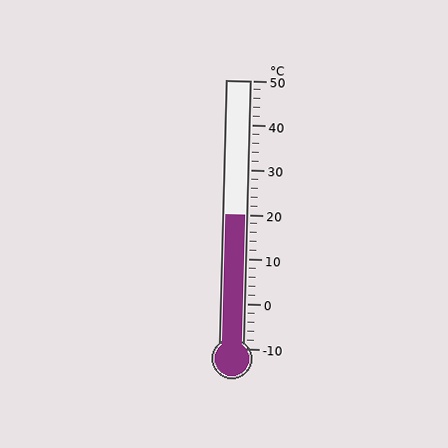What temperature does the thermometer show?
The thermometer shows approximately 20°C.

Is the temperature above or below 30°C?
The temperature is below 30°C.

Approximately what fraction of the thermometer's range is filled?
The thermometer is filled to approximately 50% of its range.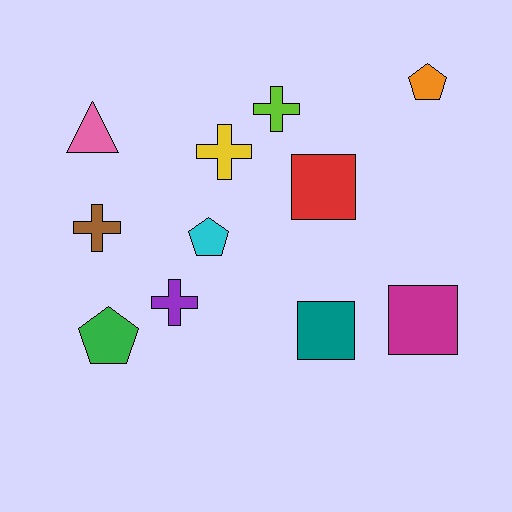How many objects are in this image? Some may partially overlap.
There are 11 objects.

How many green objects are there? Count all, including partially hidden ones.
There is 1 green object.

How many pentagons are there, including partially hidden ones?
There are 3 pentagons.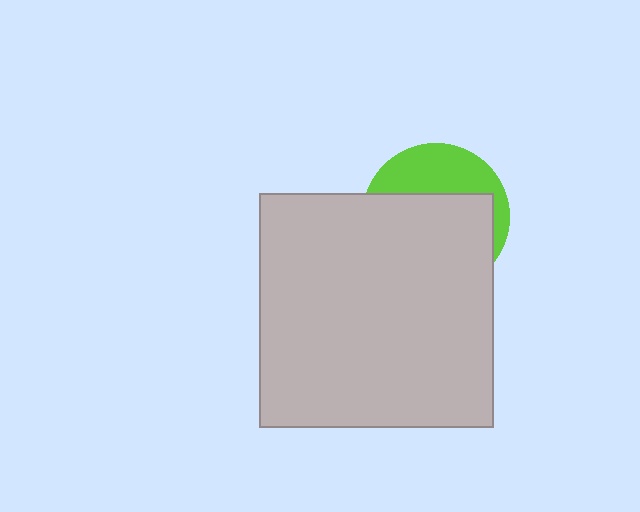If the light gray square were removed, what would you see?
You would see the complete lime circle.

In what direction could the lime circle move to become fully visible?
The lime circle could move up. That would shift it out from behind the light gray square entirely.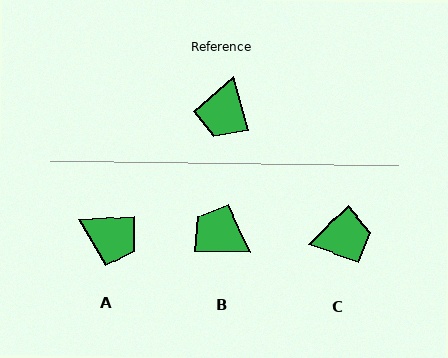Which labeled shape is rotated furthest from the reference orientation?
C, about 121 degrees away.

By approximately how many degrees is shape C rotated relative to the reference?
Approximately 121 degrees counter-clockwise.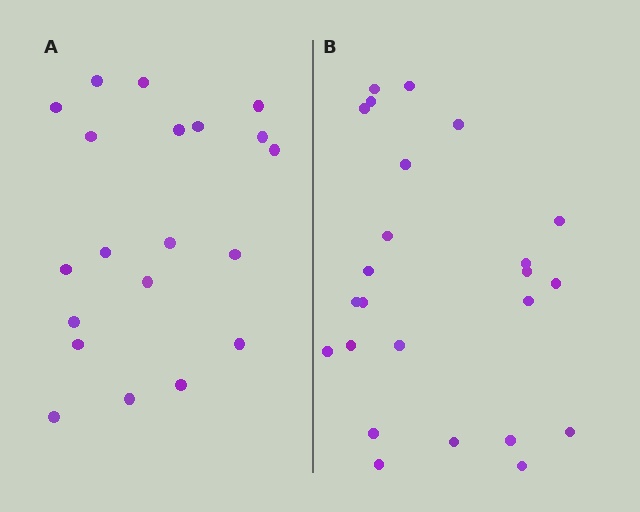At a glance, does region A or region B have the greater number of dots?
Region B (the right region) has more dots.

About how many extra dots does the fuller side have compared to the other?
Region B has about 4 more dots than region A.